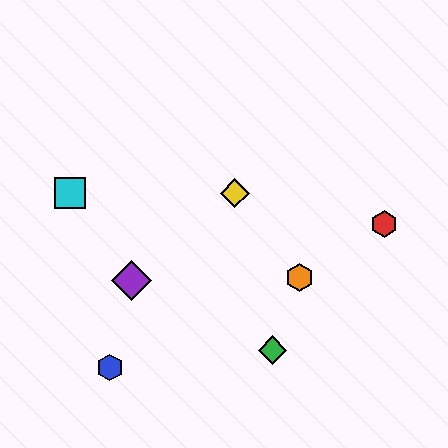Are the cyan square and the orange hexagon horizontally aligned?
No, the cyan square is at y≈193 and the orange hexagon is at y≈278.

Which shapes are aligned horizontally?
The yellow diamond, the cyan square are aligned horizontally.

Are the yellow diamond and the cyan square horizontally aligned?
Yes, both are at y≈193.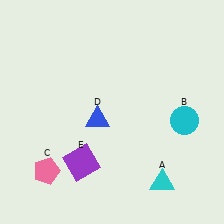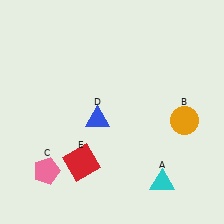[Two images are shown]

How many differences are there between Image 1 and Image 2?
There are 2 differences between the two images.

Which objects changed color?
B changed from cyan to orange. E changed from purple to red.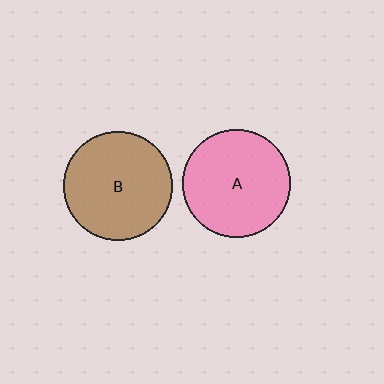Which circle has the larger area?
Circle B (brown).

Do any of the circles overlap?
No, none of the circles overlap.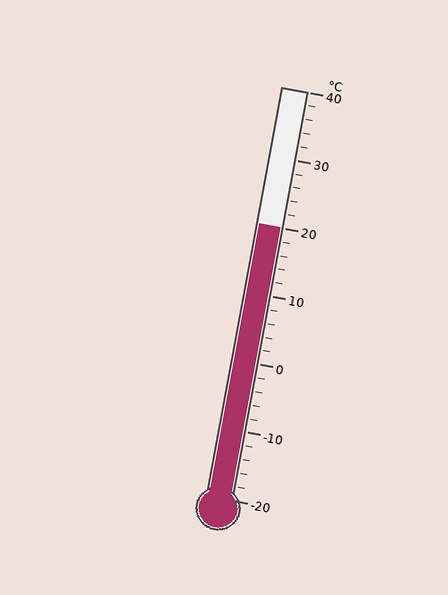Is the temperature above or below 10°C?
The temperature is above 10°C.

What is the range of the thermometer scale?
The thermometer scale ranges from -20°C to 40°C.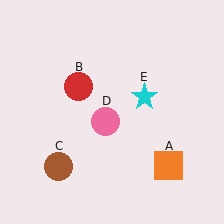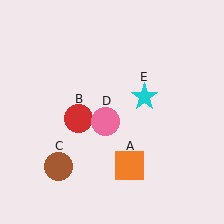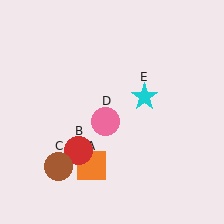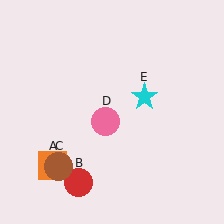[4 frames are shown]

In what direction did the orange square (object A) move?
The orange square (object A) moved left.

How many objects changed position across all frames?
2 objects changed position: orange square (object A), red circle (object B).